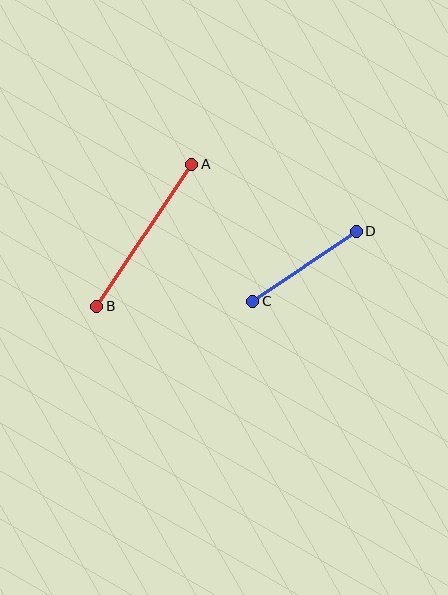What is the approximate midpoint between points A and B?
The midpoint is at approximately (144, 235) pixels.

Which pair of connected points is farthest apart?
Points A and B are farthest apart.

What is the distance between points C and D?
The distance is approximately 125 pixels.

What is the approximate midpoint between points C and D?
The midpoint is at approximately (305, 266) pixels.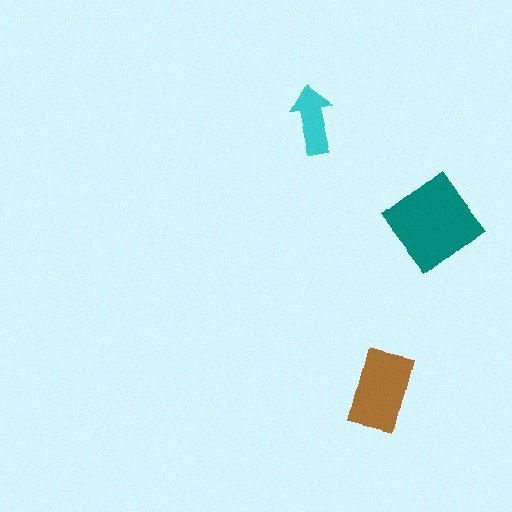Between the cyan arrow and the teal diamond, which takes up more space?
The teal diamond.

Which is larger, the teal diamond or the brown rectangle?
The teal diamond.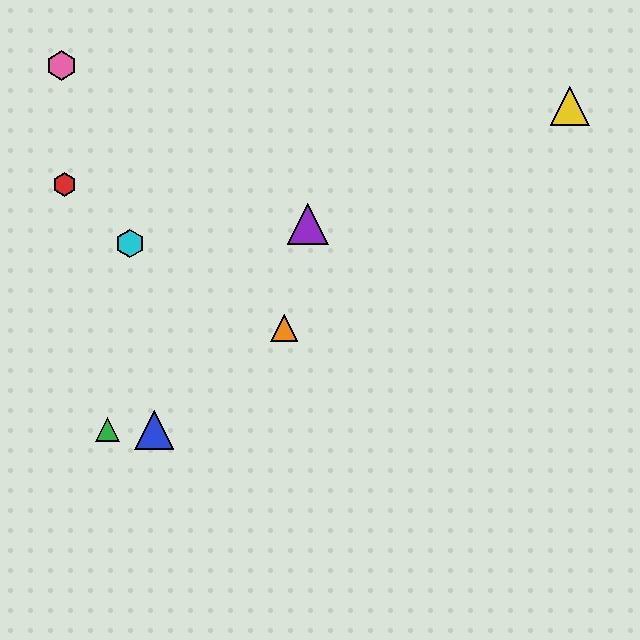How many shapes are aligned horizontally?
2 shapes (the blue triangle, the green triangle) are aligned horizontally.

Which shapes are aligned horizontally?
The blue triangle, the green triangle are aligned horizontally.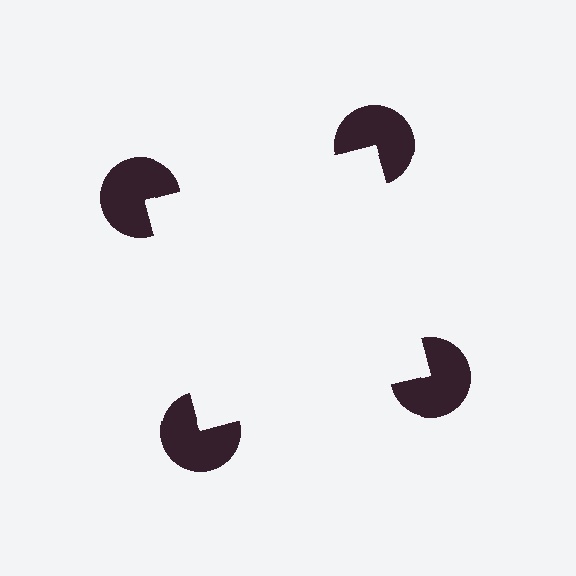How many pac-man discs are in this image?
There are 4 — one at each vertex of the illusory square.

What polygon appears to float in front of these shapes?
An illusory square — its edges are inferred from the aligned wedge cuts in the pac-man discs, not physically drawn.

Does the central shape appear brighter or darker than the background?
It typically appears slightly brighter than the background, even though no actual brightness change is drawn.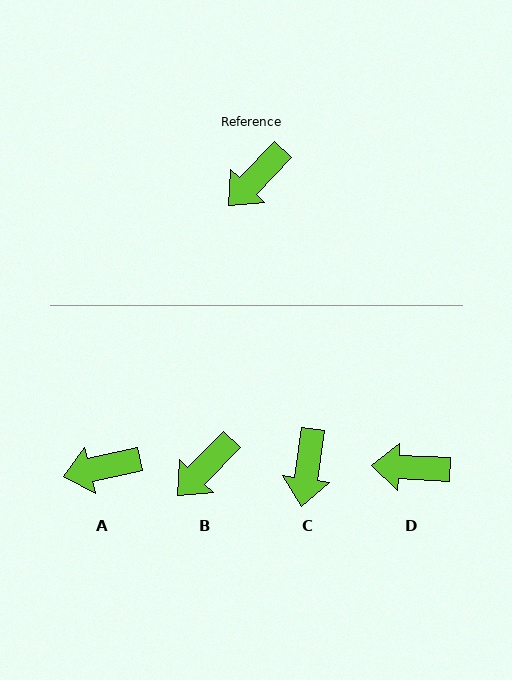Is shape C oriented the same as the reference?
No, it is off by about 36 degrees.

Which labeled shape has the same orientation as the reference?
B.